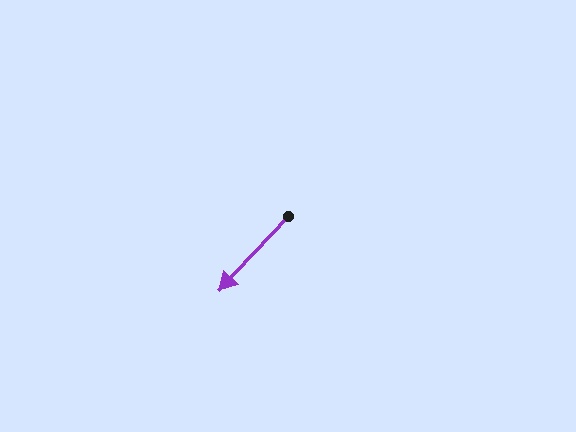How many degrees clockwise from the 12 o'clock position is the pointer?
Approximately 223 degrees.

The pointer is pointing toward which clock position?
Roughly 7 o'clock.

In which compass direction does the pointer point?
Southwest.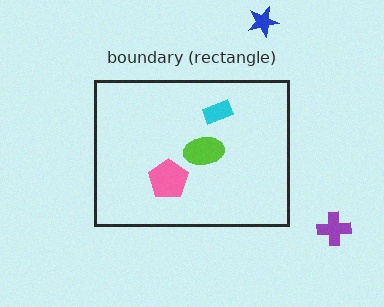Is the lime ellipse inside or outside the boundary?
Inside.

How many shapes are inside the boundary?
3 inside, 2 outside.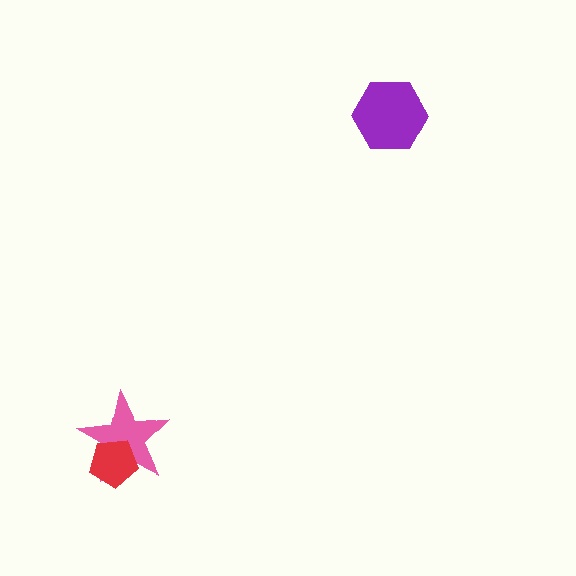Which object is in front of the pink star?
The red pentagon is in front of the pink star.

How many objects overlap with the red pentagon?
1 object overlaps with the red pentagon.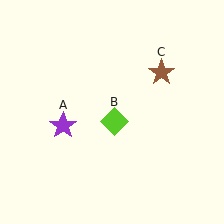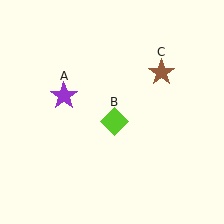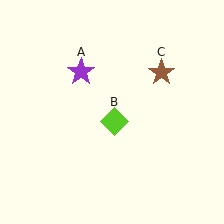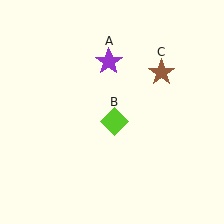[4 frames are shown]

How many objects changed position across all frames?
1 object changed position: purple star (object A).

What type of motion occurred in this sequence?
The purple star (object A) rotated clockwise around the center of the scene.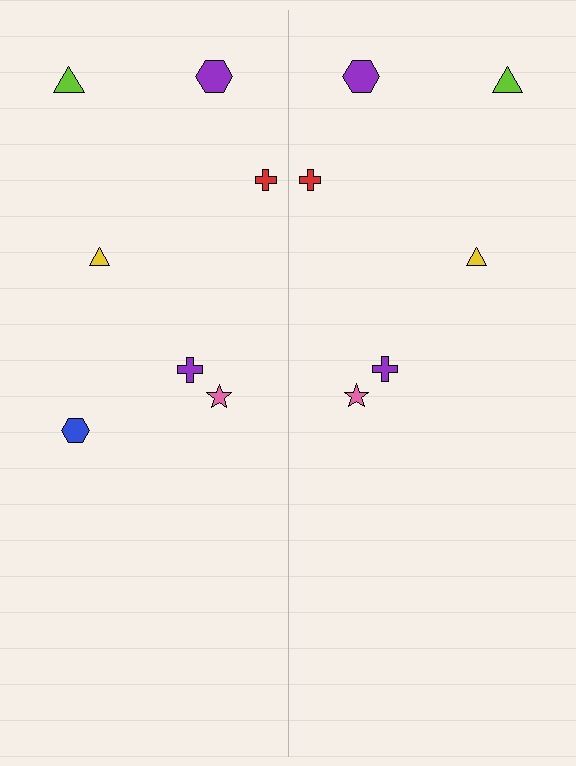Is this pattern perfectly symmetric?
No, the pattern is not perfectly symmetric. A blue hexagon is missing from the right side.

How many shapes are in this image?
There are 13 shapes in this image.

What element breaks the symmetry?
A blue hexagon is missing from the right side.